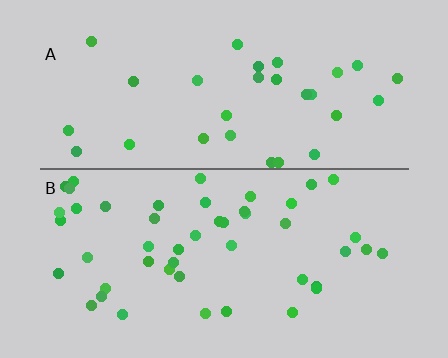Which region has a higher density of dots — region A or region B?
B (the bottom).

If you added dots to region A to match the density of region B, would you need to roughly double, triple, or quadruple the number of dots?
Approximately double.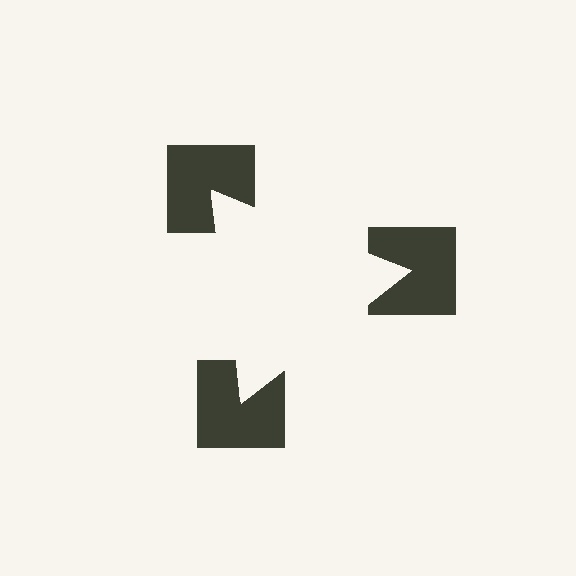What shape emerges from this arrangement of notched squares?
An illusory triangle — its edges are inferred from the aligned wedge cuts in the notched squares, not physically drawn.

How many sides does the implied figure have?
3 sides.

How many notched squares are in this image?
There are 3 — one at each vertex of the illusory triangle.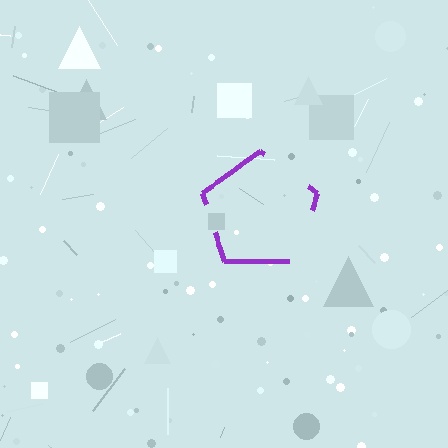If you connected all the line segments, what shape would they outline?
They would outline a pentagon.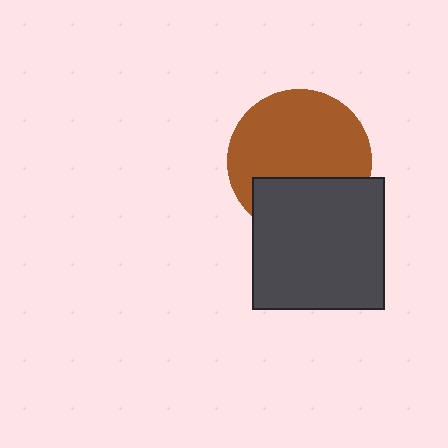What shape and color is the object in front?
The object in front is a dark gray square.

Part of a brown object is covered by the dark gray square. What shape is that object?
It is a circle.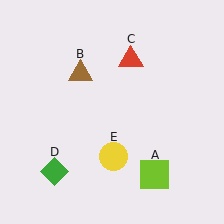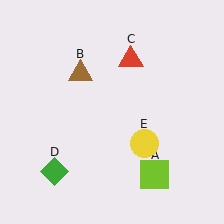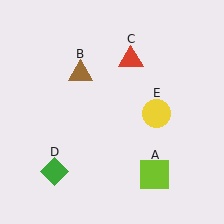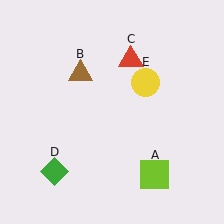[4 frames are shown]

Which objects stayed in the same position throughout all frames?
Lime square (object A) and brown triangle (object B) and red triangle (object C) and green diamond (object D) remained stationary.